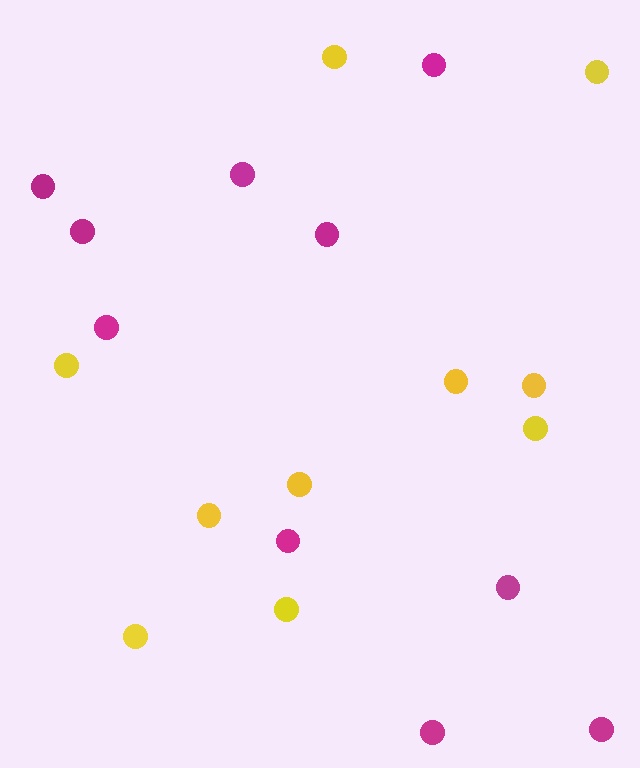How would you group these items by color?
There are 2 groups: one group of magenta circles (10) and one group of yellow circles (10).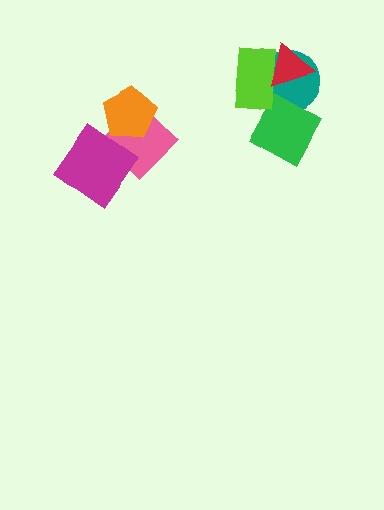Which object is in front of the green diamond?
The lime rectangle is in front of the green diamond.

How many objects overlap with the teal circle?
3 objects overlap with the teal circle.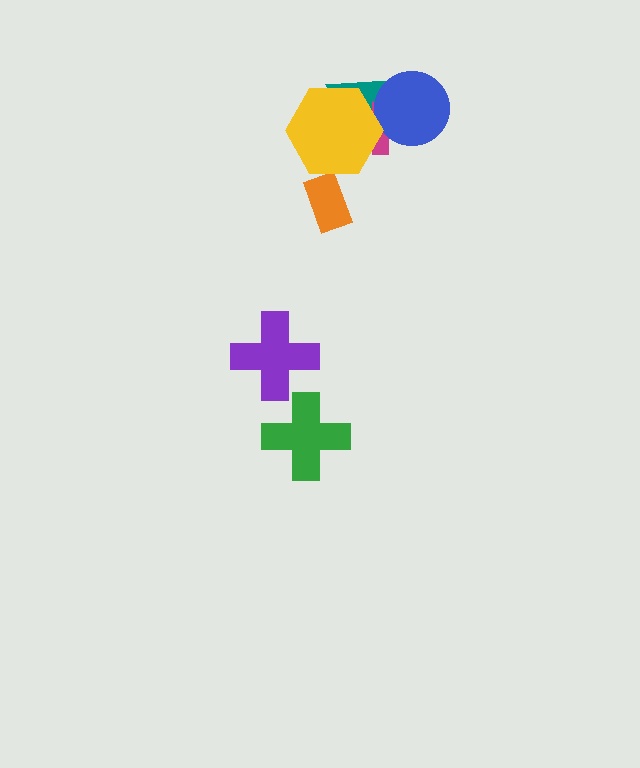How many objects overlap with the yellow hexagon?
2 objects overlap with the yellow hexagon.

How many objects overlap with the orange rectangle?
0 objects overlap with the orange rectangle.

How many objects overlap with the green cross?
0 objects overlap with the green cross.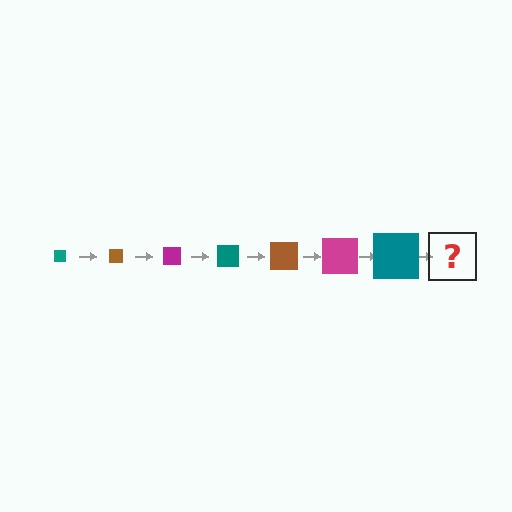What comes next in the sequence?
The next element should be a brown square, larger than the previous one.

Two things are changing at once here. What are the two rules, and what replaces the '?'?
The two rules are that the square grows larger each step and the color cycles through teal, brown, and magenta. The '?' should be a brown square, larger than the previous one.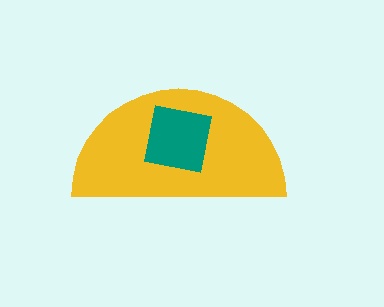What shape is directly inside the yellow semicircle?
The teal square.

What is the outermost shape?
The yellow semicircle.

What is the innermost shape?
The teal square.